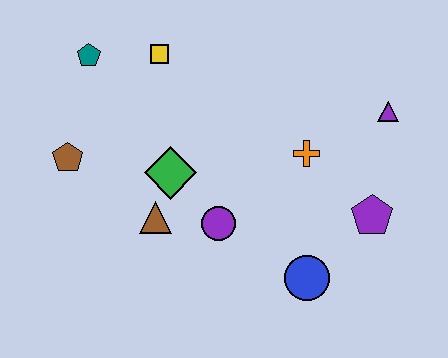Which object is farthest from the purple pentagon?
The teal pentagon is farthest from the purple pentagon.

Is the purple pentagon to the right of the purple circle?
Yes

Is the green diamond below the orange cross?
Yes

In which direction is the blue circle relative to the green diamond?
The blue circle is to the right of the green diamond.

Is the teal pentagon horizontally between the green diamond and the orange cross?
No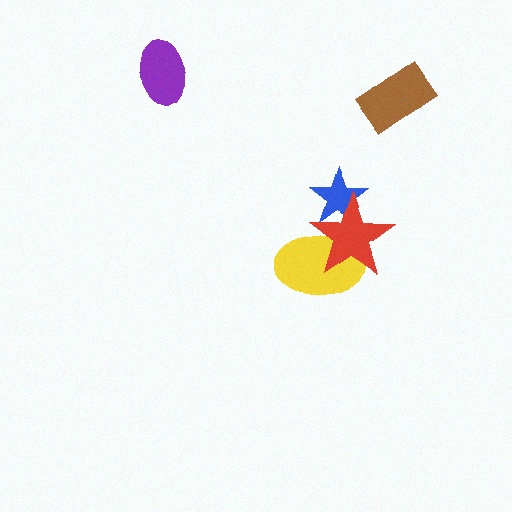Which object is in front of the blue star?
The red star is in front of the blue star.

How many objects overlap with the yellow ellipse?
1 object overlaps with the yellow ellipse.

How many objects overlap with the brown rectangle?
0 objects overlap with the brown rectangle.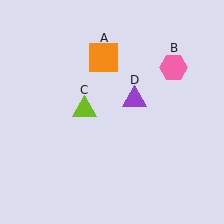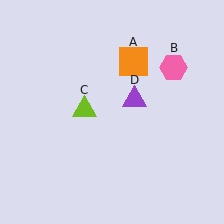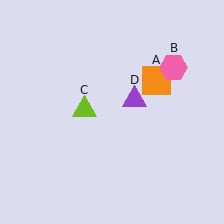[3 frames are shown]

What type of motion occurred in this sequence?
The orange square (object A) rotated clockwise around the center of the scene.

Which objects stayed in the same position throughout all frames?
Pink hexagon (object B) and lime triangle (object C) and purple triangle (object D) remained stationary.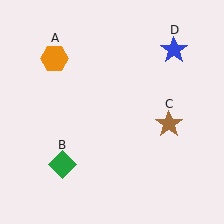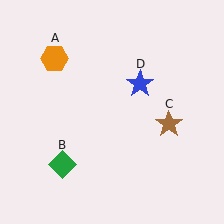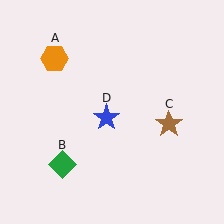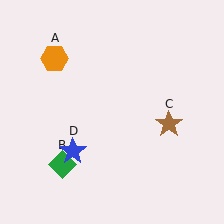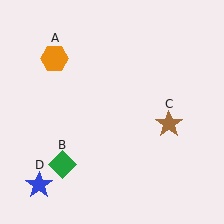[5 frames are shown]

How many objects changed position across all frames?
1 object changed position: blue star (object D).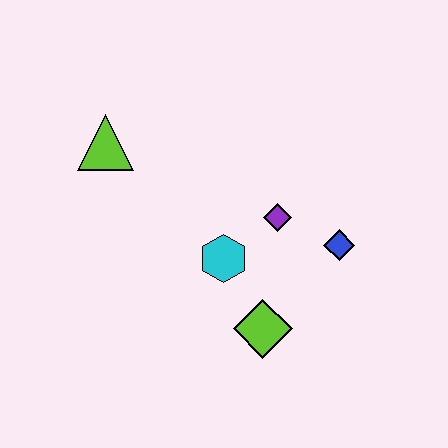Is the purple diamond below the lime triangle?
Yes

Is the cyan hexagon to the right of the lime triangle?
Yes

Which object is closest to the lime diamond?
The cyan hexagon is closest to the lime diamond.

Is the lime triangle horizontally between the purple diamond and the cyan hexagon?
No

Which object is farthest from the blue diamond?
The lime triangle is farthest from the blue diamond.